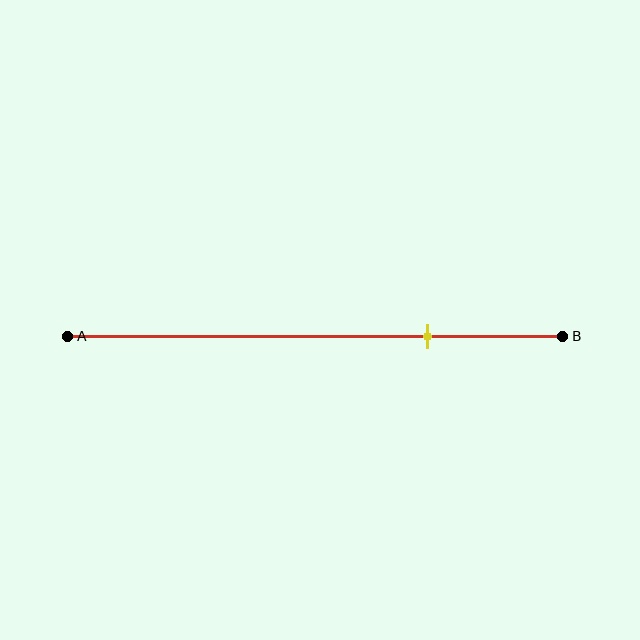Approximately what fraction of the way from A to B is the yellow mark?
The yellow mark is approximately 75% of the way from A to B.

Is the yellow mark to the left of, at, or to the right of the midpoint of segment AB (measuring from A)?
The yellow mark is to the right of the midpoint of segment AB.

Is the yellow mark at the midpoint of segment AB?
No, the mark is at about 75% from A, not at the 50% midpoint.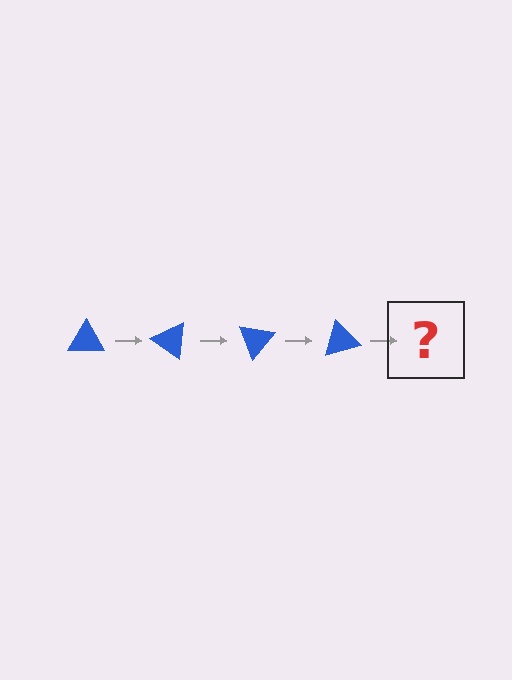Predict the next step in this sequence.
The next step is a blue triangle rotated 140 degrees.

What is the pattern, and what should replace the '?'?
The pattern is that the triangle rotates 35 degrees each step. The '?' should be a blue triangle rotated 140 degrees.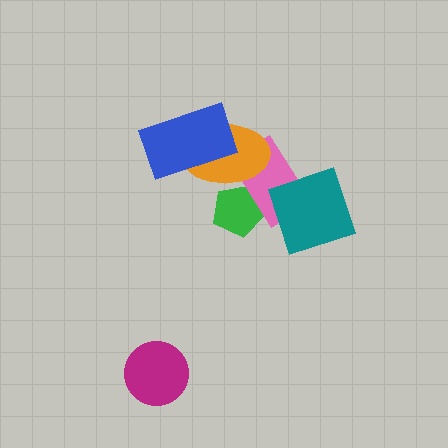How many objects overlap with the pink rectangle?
3 objects overlap with the pink rectangle.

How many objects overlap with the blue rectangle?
1 object overlaps with the blue rectangle.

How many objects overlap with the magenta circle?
0 objects overlap with the magenta circle.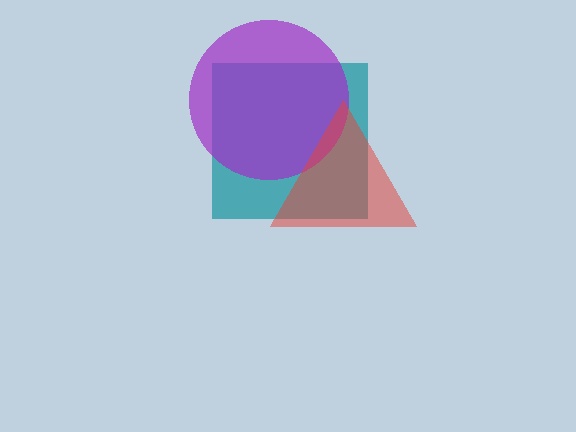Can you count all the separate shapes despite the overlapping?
Yes, there are 3 separate shapes.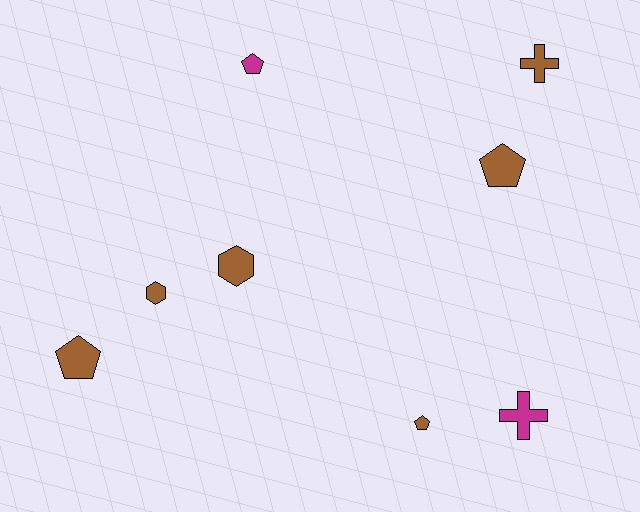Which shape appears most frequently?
Pentagon, with 4 objects.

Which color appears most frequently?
Brown, with 6 objects.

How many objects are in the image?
There are 8 objects.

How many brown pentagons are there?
There are 3 brown pentagons.